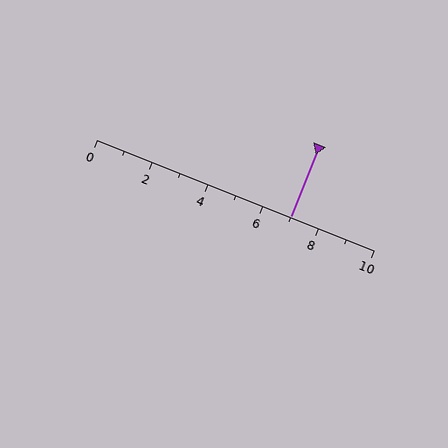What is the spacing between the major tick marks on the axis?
The major ticks are spaced 2 apart.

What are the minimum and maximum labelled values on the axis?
The axis runs from 0 to 10.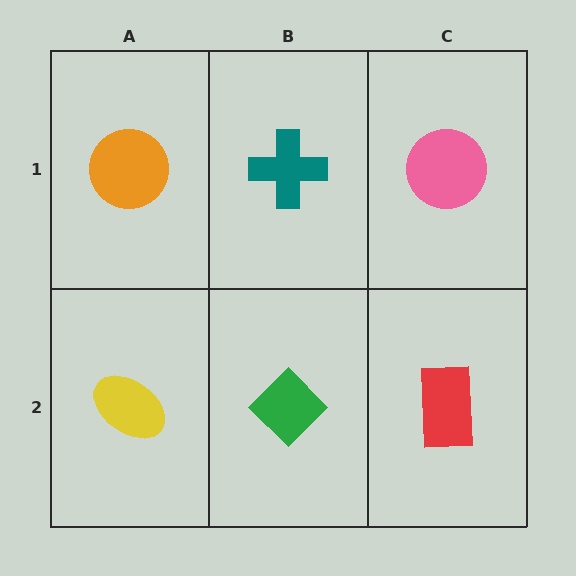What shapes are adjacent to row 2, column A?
An orange circle (row 1, column A), a green diamond (row 2, column B).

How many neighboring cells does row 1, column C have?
2.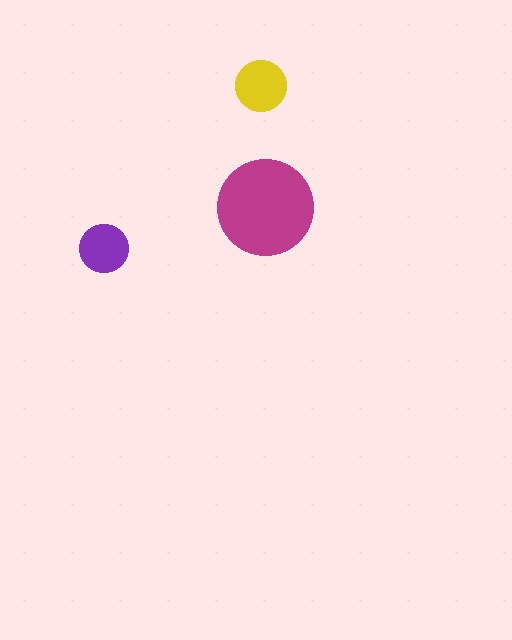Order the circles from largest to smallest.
the magenta one, the yellow one, the purple one.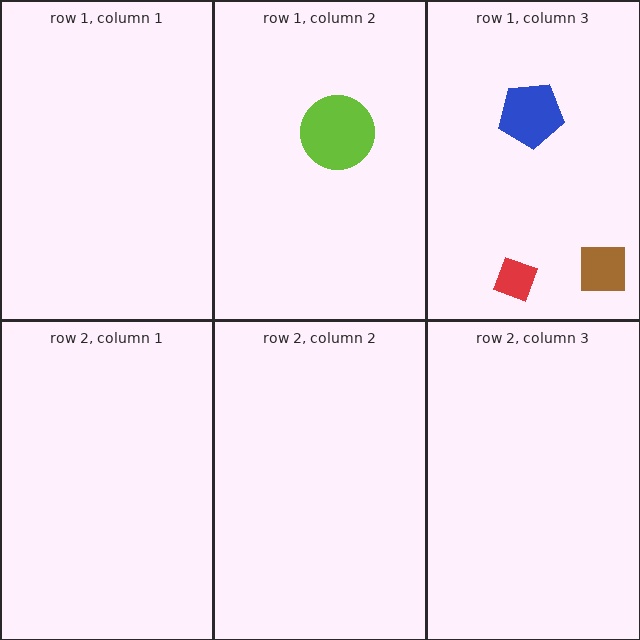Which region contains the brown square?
The row 1, column 3 region.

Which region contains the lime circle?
The row 1, column 2 region.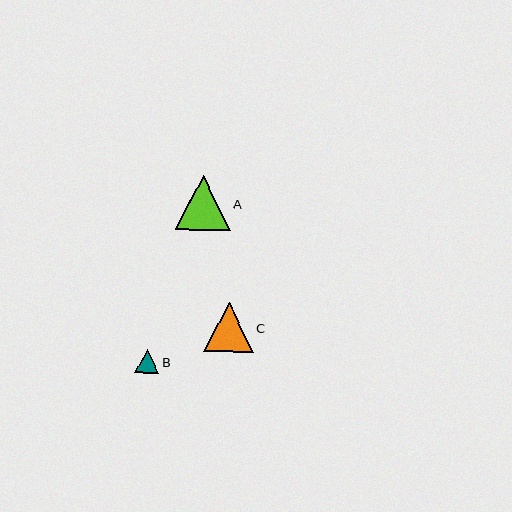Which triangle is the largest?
Triangle A is the largest with a size of approximately 55 pixels.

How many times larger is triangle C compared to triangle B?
Triangle C is approximately 2.1 times the size of triangle B.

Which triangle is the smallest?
Triangle B is the smallest with a size of approximately 23 pixels.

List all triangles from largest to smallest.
From largest to smallest: A, C, B.